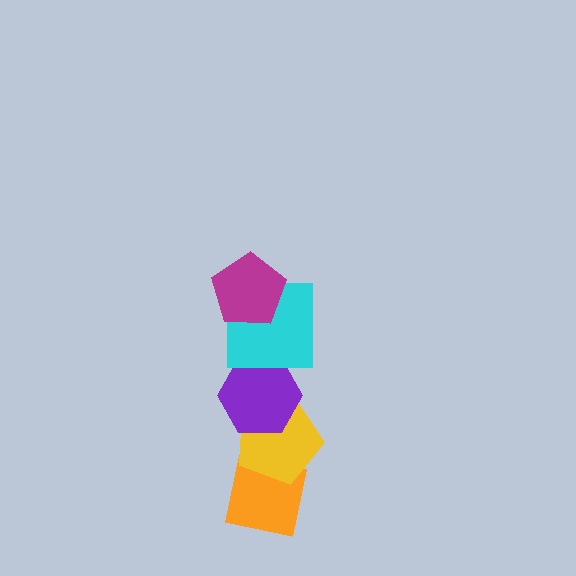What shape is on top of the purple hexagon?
The cyan square is on top of the purple hexagon.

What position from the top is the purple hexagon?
The purple hexagon is 3rd from the top.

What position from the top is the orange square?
The orange square is 5th from the top.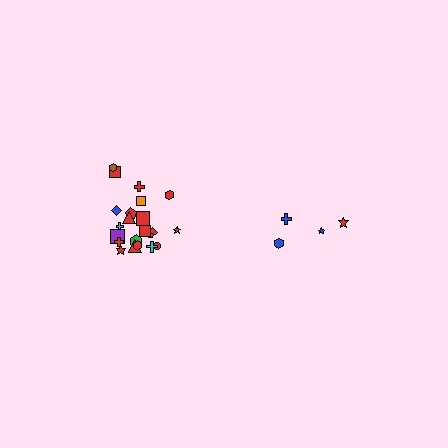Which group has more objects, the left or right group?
The left group.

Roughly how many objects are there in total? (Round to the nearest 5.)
Roughly 25 objects in total.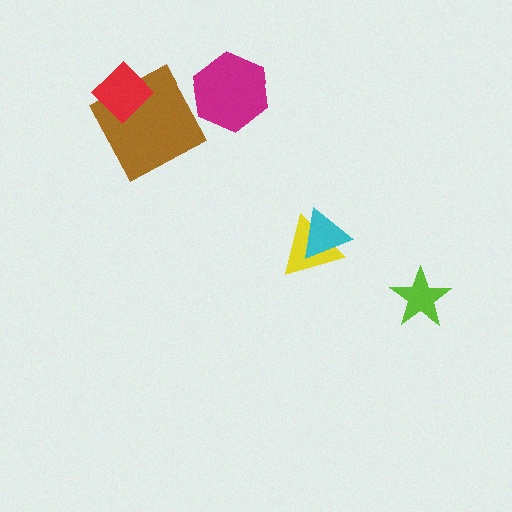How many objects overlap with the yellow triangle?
1 object overlaps with the yellow triangle.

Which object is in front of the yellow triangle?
The cyan triangle is in front of the yellow triangle.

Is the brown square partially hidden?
Yes, it is partially covered by another shape.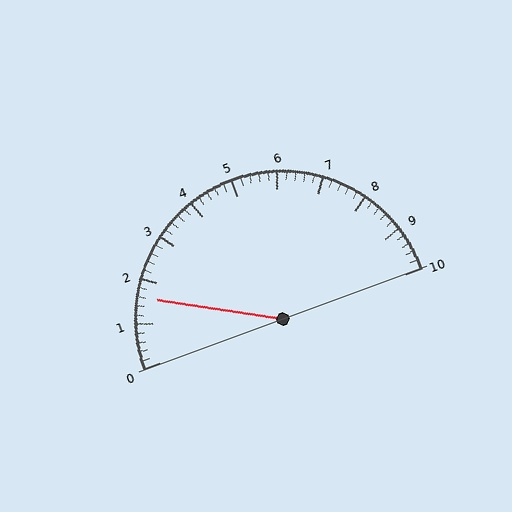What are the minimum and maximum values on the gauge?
The gauge ranges from 0 to 10.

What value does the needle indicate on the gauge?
The needle indicates approximately 1.6.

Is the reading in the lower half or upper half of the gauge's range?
The reading is in the lower half of the range (0 to 10).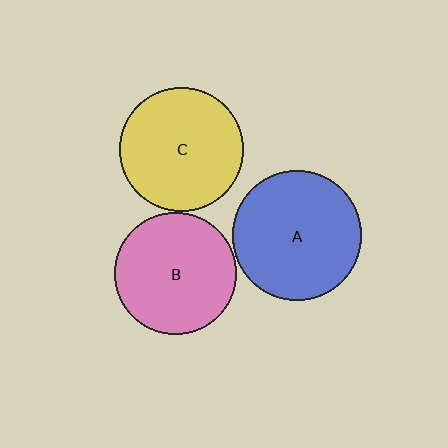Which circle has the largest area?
Circle A (blue).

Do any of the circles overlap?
No, none of the circles overlap.